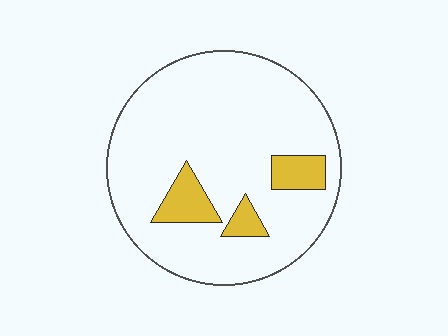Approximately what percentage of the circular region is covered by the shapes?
Approximately 10%.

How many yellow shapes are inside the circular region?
3.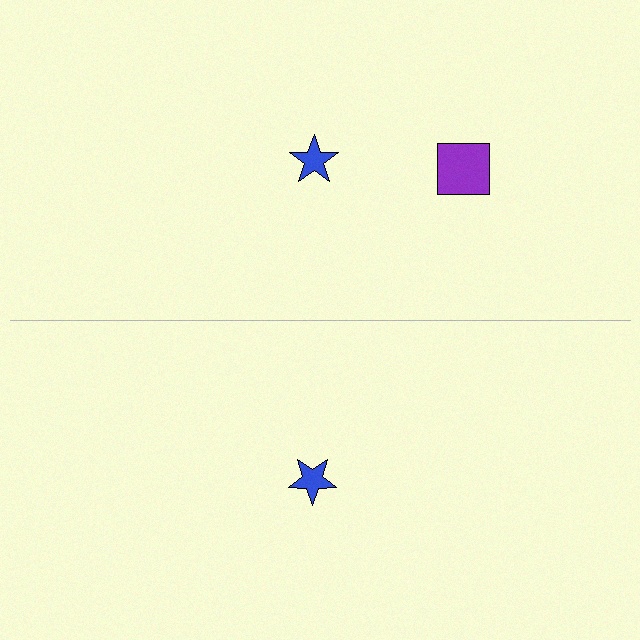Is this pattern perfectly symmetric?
No, the pattern is not perfectly symmetric. A purple square is missing from the bottom side.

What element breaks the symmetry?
A purple square is missing from the bottom side.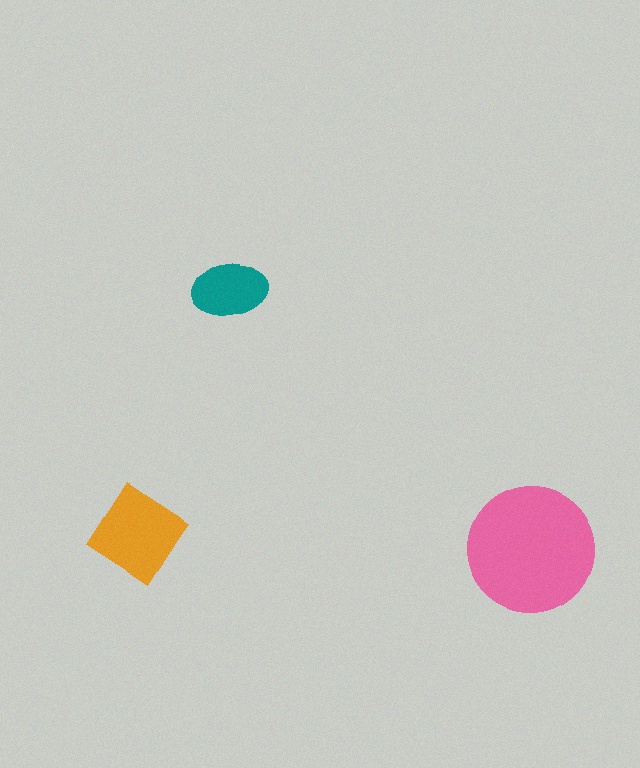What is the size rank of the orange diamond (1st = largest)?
2nd.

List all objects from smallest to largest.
The teal ellipse, the orange diamond, the pink circle.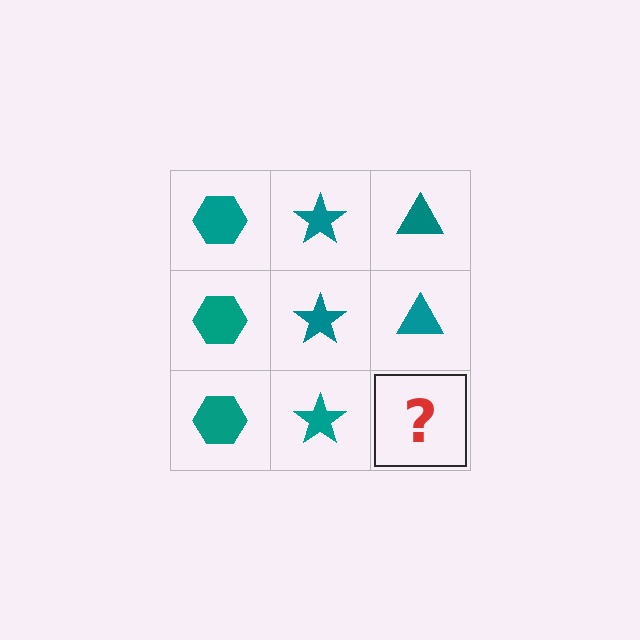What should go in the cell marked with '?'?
The missing cell should contain a teal triangle.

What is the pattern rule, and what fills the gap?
The rule is that each column has a consistent shape. The gap should be filled with a teal triangle.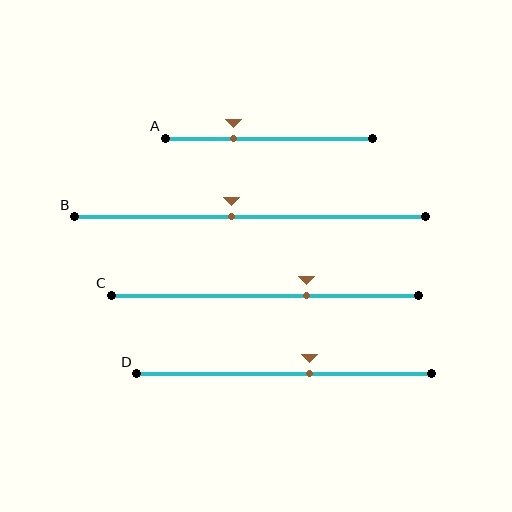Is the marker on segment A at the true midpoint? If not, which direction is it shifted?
No, the marker on segment A is shifted to the left by about 17% of the segment length.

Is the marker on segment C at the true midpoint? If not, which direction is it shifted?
No, the marker on segment C is shifted to the right by about 14% of the segment length.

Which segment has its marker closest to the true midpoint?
Segment B has its marker closest to the true midpoint.